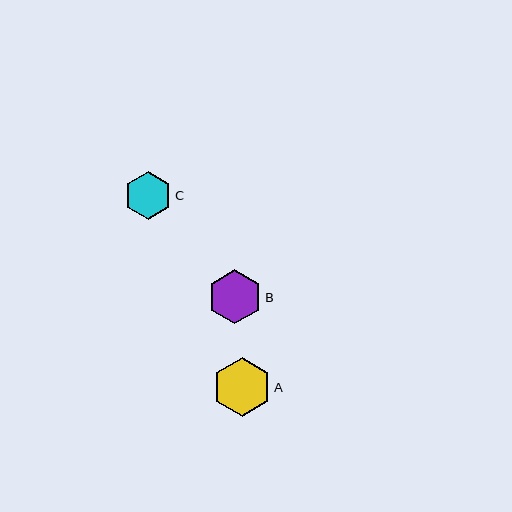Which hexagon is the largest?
Hexagon A is the largest with a size of approximately 59 pixels.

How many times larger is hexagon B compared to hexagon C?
Hexagon B is approximately 1.1 times the size of hexagon C.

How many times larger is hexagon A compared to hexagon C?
Hexagon A is approximately 1.2 times the size of hexagon C.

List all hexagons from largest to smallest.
From largest to smallest: A, B, C.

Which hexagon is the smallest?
Hexagon C is the smallest with a size of approximately 48 pixels.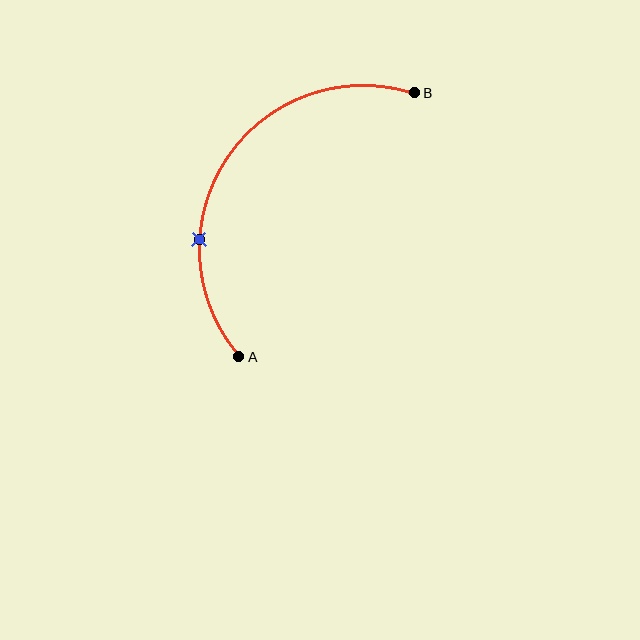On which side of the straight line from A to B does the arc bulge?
The arc bulges to the left of the straight line connecting A and B.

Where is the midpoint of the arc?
The arc midpoint is the point on the curve farthest from the straight line joining A and B. It sits to the left of that line.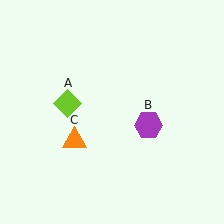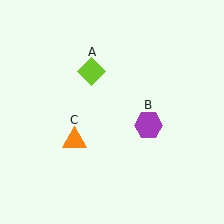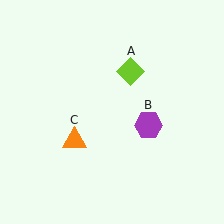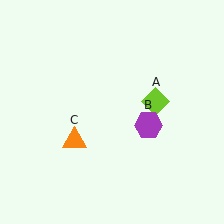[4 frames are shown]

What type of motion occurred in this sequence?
The lime diamond (object A) rotated clockwise around the center of the scene.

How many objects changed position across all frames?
1 object changed position: lime diamond (object A).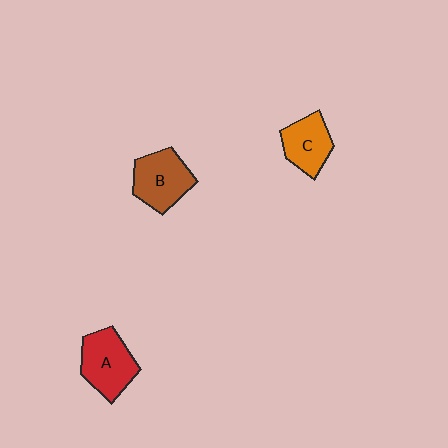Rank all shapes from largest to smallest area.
From largest to smallest: A (red), B (brown), C (orange).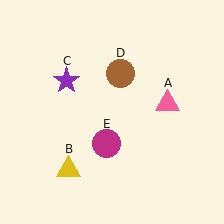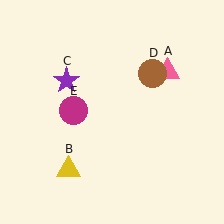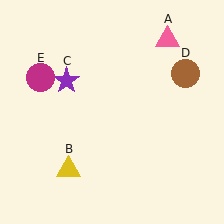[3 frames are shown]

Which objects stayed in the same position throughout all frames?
Yellow triangle (object B) and purple star (object C) remained stationary.